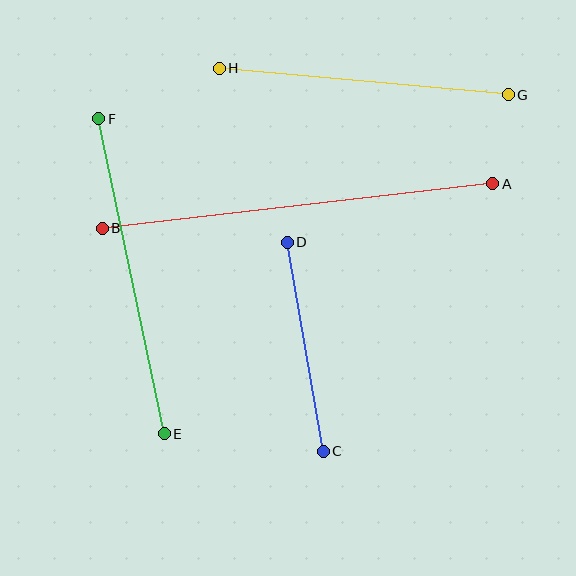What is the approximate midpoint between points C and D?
The midpoint is at approximately (305, 347) pixels.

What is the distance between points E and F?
The distance is approximately 321 pixels.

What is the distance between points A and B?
The distance is approximately 393 pixels.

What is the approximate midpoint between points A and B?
The midpoint is at approximately (297, 206) pixels.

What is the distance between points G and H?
The distance is approximately 290 pixels.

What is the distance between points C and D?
The distance is approximately 212 pixels.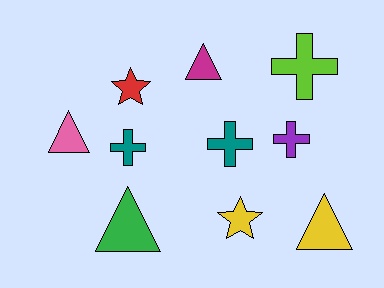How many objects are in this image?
There are 10 objects.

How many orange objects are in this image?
There are no orange objects.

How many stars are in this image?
There are 2 stars.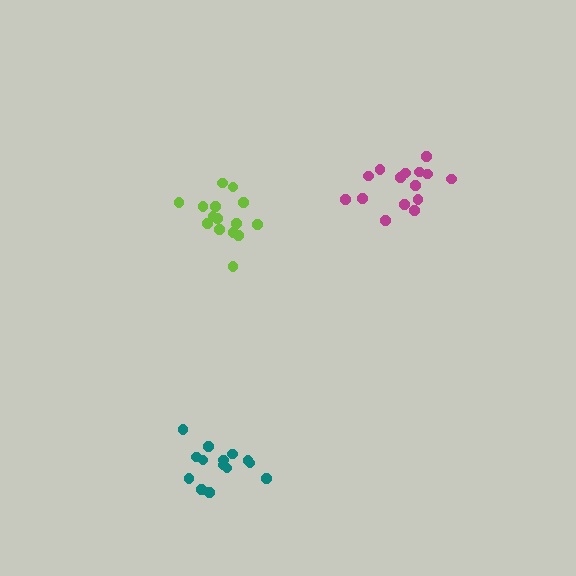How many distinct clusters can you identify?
There are 3 distinct clusters.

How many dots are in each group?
Group 1: 15 dots, Group 2: 14 dots, Group 3: 15 dots (44 total).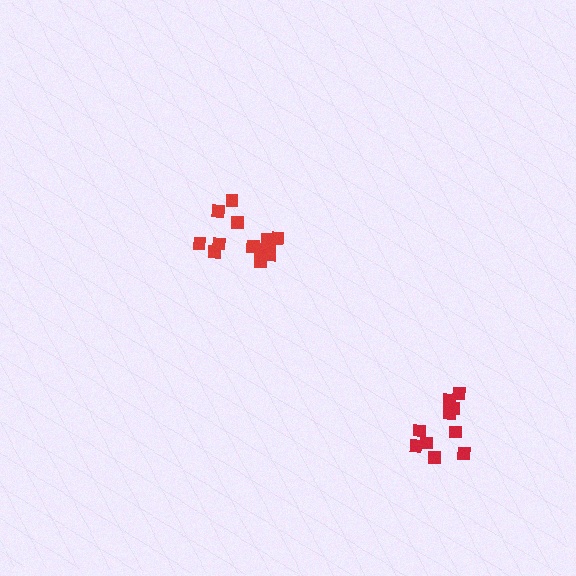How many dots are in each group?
Group 1: 13 dots, Group 2: 10 dots (23 total).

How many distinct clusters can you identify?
There are 2 distinct clusters.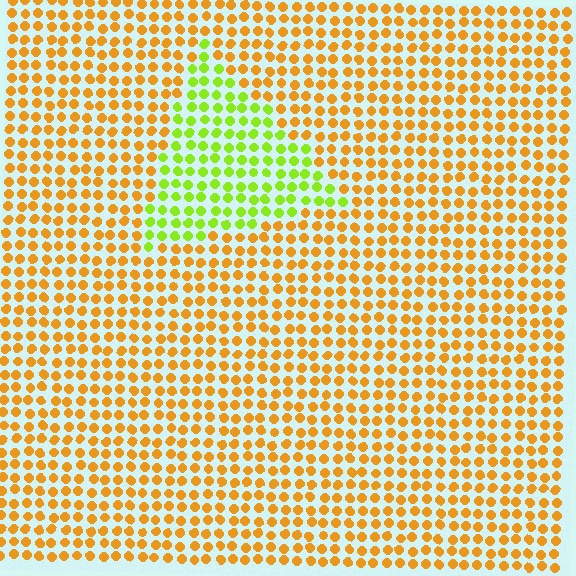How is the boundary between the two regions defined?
The boundary is defined purely by a slight shift in hue (about 53 degrees). Spacing, size, and orientation are identical on both sides.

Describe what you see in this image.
The image is filled with small orange elements in a uniform arrangement. A triangle-shaped region is visible where the elements are tinted to a slightly different hue, forming a subtle color boundary.